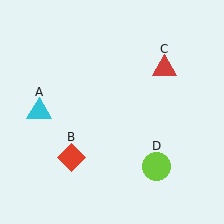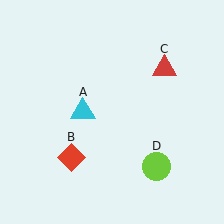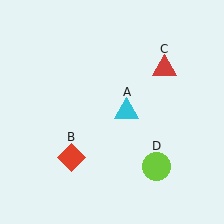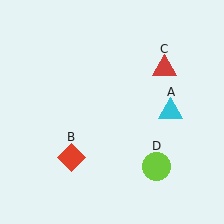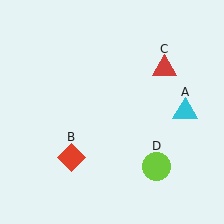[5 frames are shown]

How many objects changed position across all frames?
1 object changed position: cyan triangle (object A).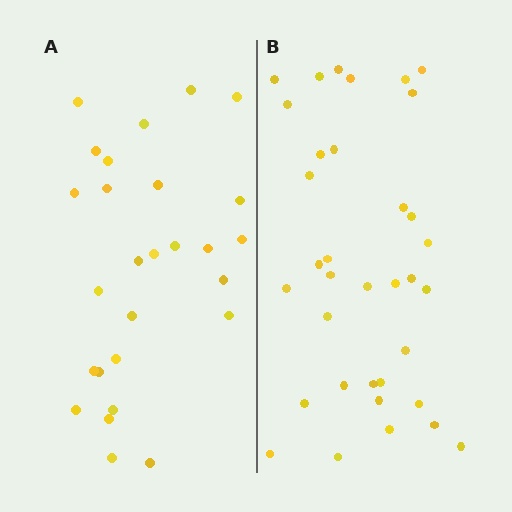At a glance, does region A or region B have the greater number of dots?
Region B (the right region) has more dots.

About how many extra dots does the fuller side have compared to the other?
Region B has roughly 8 or so more dots than region A.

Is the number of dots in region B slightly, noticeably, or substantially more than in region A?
Region B has noticeably more, but not dramatically so. The ratio is roughly 1.3 to 1.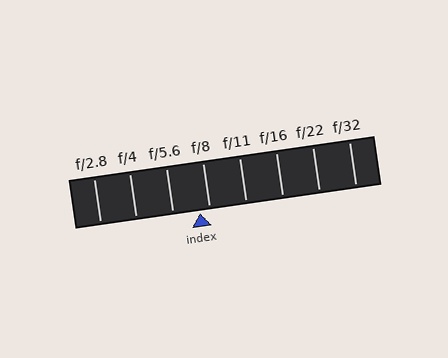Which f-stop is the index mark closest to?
The index mark is closest to f/8.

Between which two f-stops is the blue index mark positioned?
The index mark is between f/5.6 and f/8.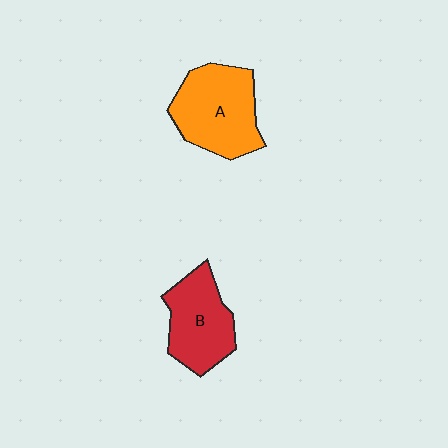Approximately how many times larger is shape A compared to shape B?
Approximately 1.2 times.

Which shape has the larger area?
Shape A (orange).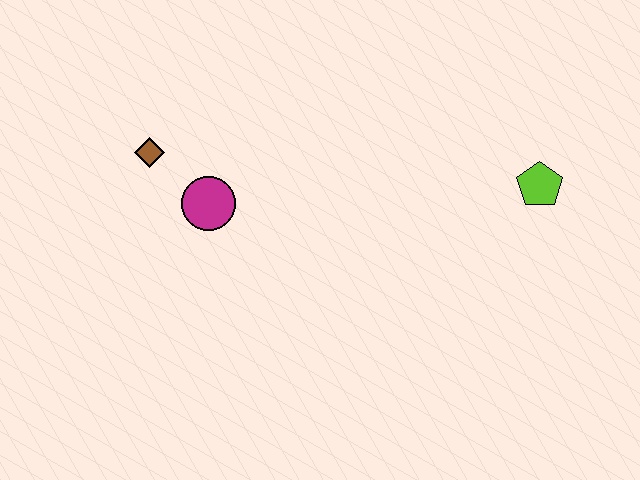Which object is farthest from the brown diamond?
The lime pentagon is farthest from the brown diamond.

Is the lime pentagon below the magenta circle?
No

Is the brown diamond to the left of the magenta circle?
Yes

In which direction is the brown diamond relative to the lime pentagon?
The brown diamond is to the left of the lime pentagon.